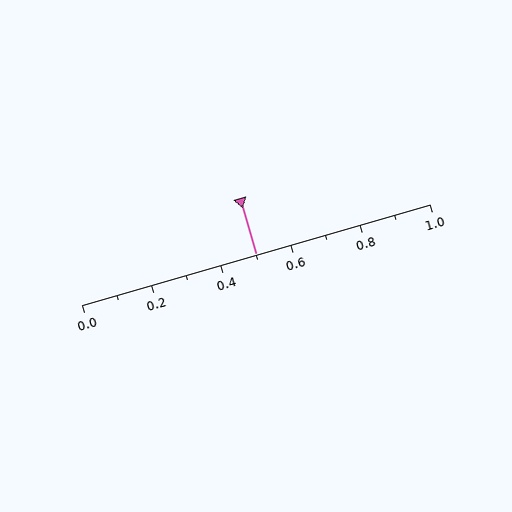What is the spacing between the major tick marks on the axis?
The major ticks are spaced 0.2 apart.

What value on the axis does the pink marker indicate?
The marker indicates approximately 0.5.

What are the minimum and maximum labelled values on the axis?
The axis runs from 0.0 to 1.0.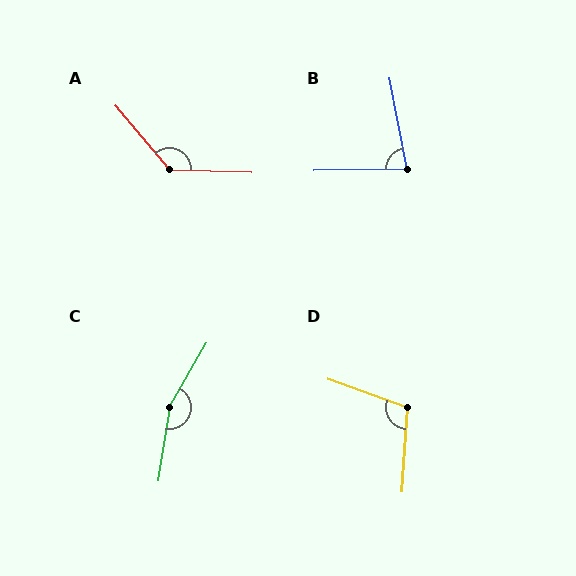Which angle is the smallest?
B, at approximately 80 degrees.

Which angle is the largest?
C, at approximately 158 degrees.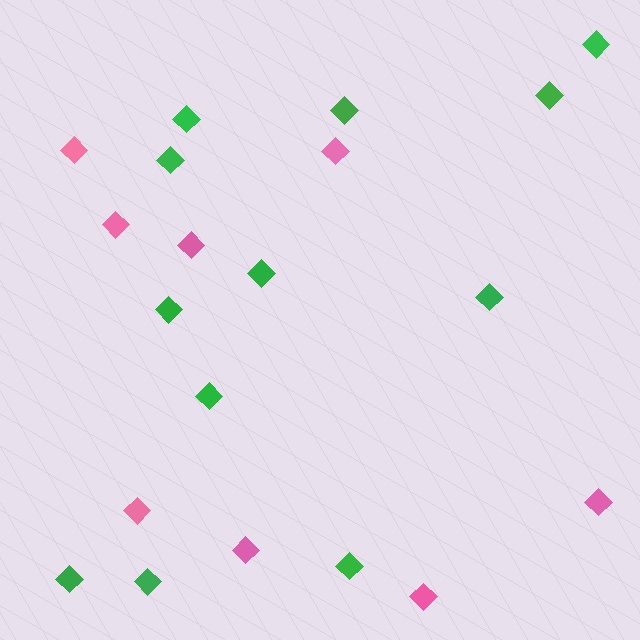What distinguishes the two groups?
There are 2 groups: one group of pink diamonds (8) and one group of green diamonds (12).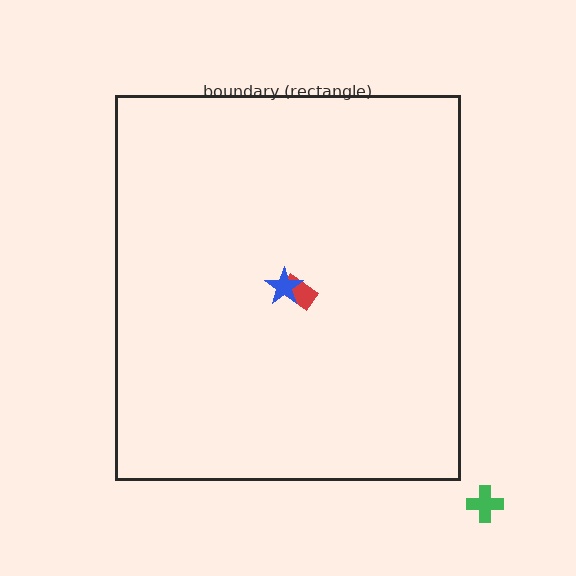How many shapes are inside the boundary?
2 inside, 1 outside.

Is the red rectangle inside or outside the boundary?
Inside.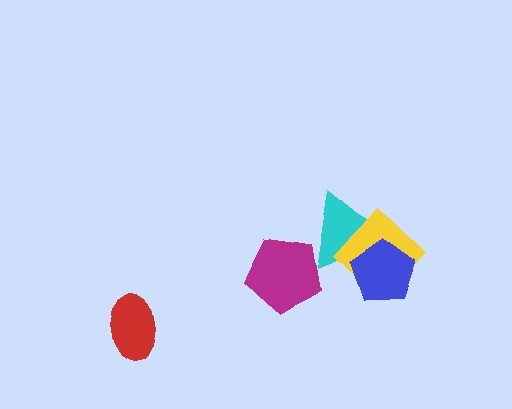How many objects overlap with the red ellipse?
0 objects overlap with the red ellipse.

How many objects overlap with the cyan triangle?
3 objects overlap with the cyan triangle.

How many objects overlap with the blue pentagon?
2 objects overlap with the blue pentagon.